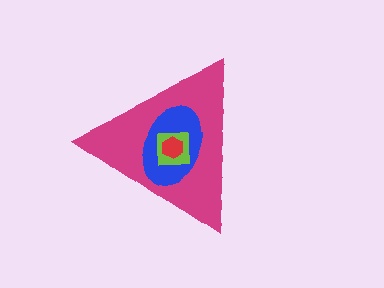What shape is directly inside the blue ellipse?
The lime square.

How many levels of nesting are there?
4.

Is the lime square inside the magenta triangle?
Yes.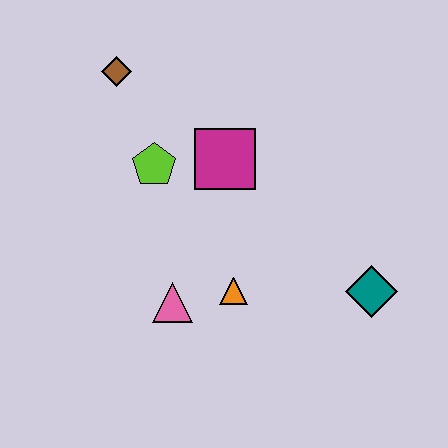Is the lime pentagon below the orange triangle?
No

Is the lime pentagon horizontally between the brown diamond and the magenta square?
Yes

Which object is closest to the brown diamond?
The lime pentagon is closest to the brown diamond.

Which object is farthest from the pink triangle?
The brown diamond is farthest from the pink triangle.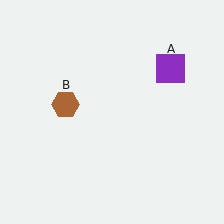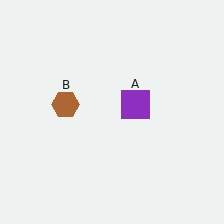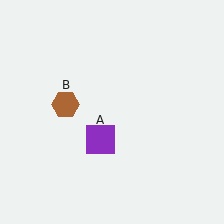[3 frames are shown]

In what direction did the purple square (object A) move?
The purple square (object A) moved down and to the left.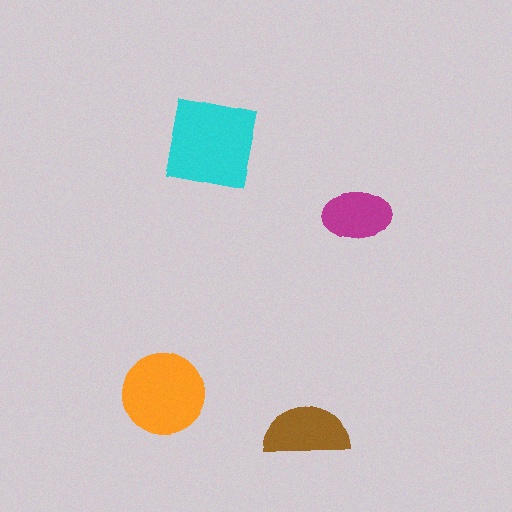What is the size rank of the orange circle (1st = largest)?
2nd.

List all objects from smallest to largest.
The magenta ellipse, the brown semicircle, the orange circle, the cyan square.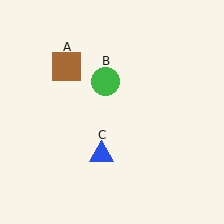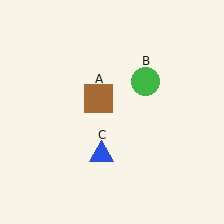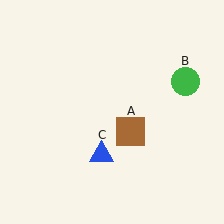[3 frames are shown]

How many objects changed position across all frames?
2 objects changed position: brown square (object A), green circle (object B).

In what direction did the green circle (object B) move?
The green circle (object B) moved right.